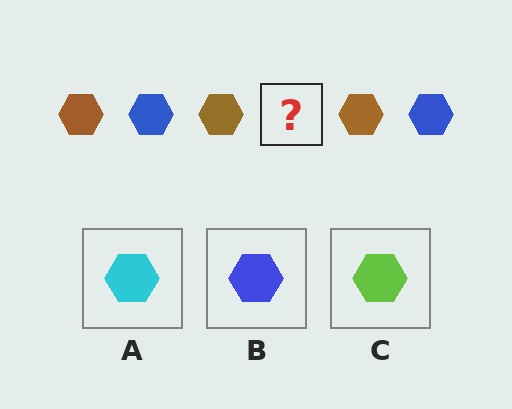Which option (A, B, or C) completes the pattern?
B.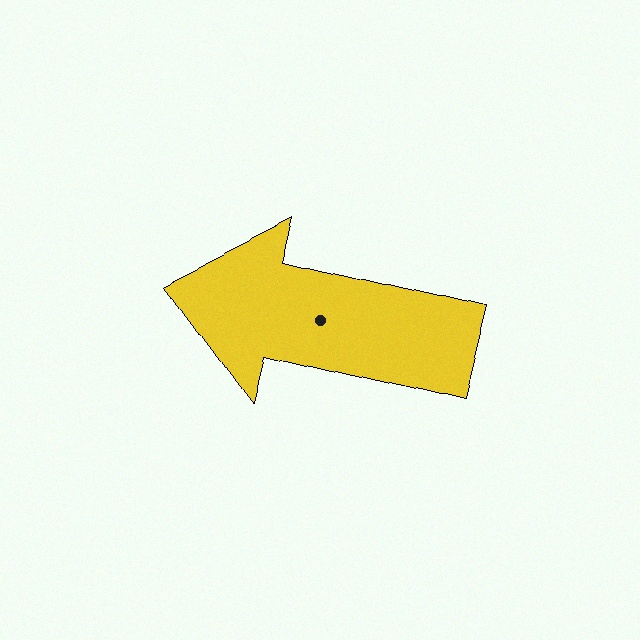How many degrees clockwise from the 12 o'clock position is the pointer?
Approximately 284 degrees.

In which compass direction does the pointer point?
West.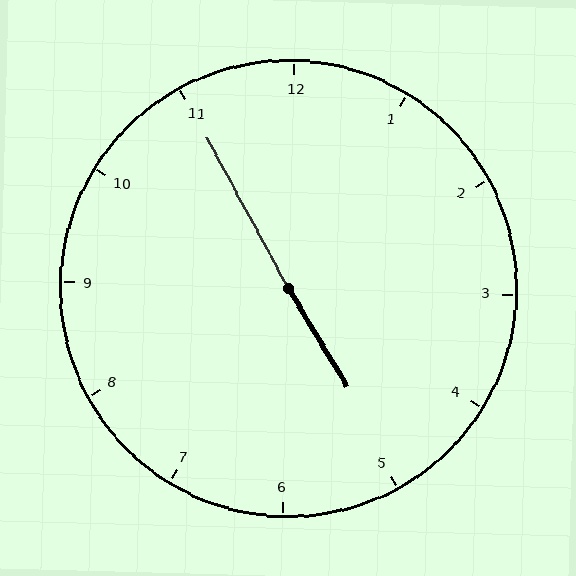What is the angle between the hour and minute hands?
Approximately 178 degrees.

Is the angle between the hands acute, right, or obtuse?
It is obtuse.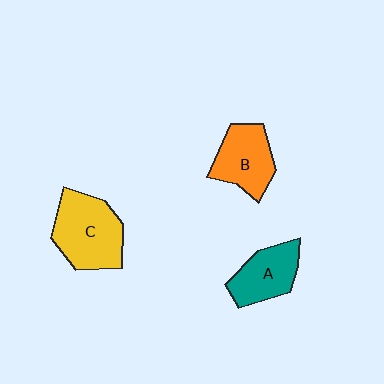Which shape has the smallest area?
Shape A (teal).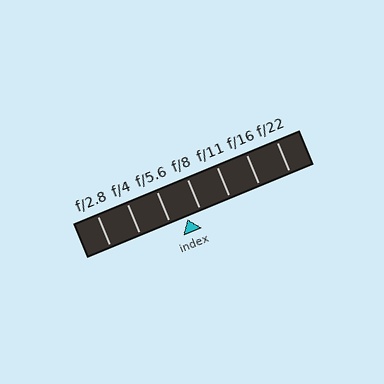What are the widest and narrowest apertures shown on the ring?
The widest aperture shown is f/2.8 and the narrowest is f/22.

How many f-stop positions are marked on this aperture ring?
There are 7 f-stop positions marked.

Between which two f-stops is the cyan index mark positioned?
The index mark is between f/5.6 and f/8.